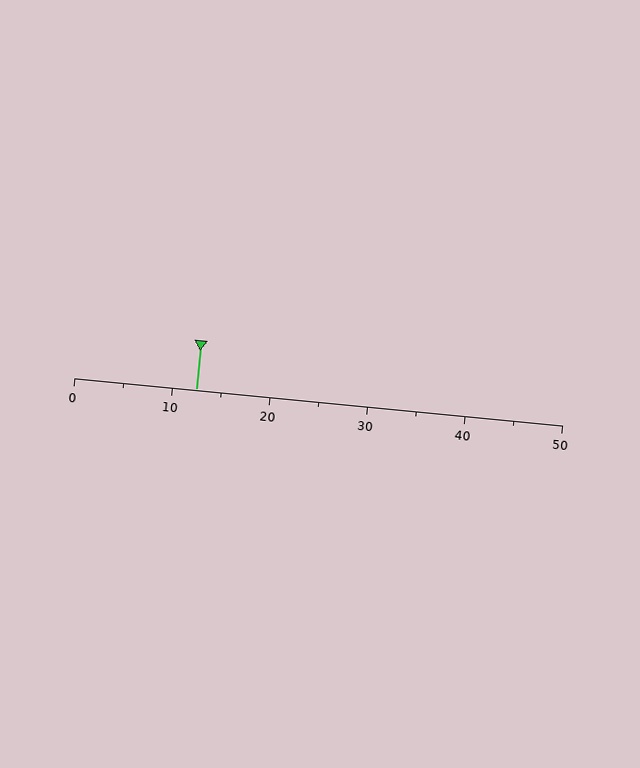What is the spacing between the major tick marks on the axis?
The major ticks are spaced 10 apart.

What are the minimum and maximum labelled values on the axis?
The axis runs from 0 to 50.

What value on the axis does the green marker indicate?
The marker indicates approximately 12.5.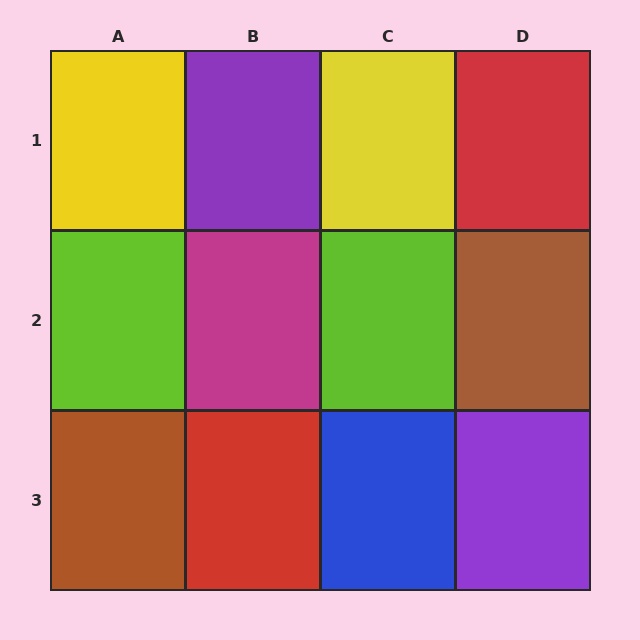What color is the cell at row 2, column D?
Brown.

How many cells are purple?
2 cells are purple.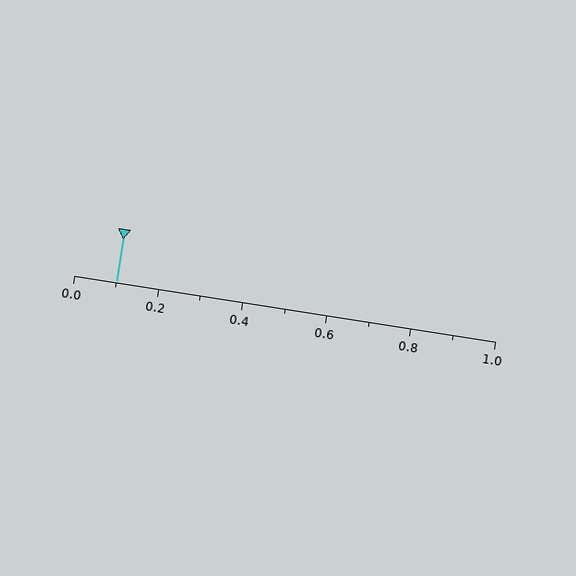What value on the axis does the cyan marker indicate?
The marker indicates approximately 0.1.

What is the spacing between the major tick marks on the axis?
The major ticks are spaced 0.2 apart.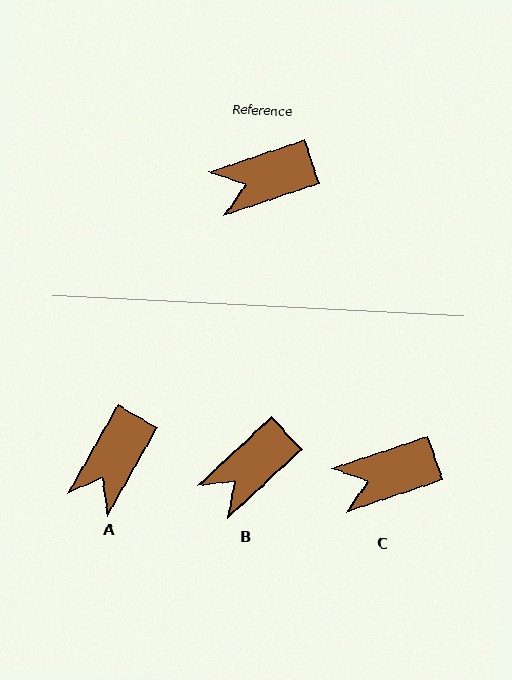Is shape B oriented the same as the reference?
No, it is off by about 24 degrees.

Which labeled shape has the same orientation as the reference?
C.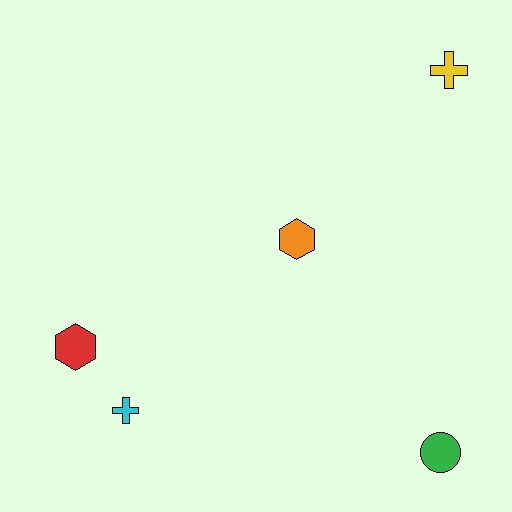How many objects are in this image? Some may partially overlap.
There are 5 objects.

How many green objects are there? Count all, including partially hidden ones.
There is 1 green object.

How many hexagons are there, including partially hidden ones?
There are 2 hexagons.